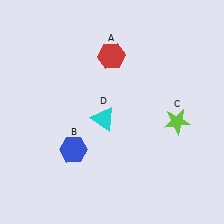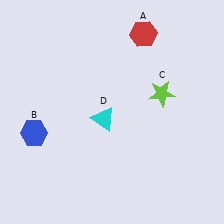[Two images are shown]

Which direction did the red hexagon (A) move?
The red hexagon (A) moved right.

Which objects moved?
The objects that moved are: the red hexagon (A), the blue hexagon (B), the lime star (C).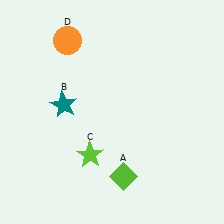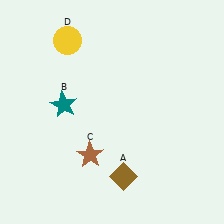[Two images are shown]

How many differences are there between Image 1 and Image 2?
There are 3 differences between the two images.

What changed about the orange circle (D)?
In Image 1, D is orange. In Image 2, it changed to yellow.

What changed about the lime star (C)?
In Image 1, C is lime. In Image 2, it changed to brown.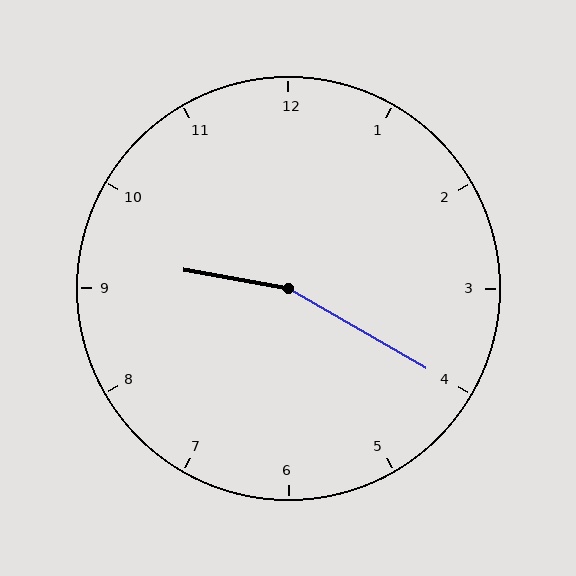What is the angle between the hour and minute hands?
Approximately 160 degrees.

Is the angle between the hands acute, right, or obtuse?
It is obtuse.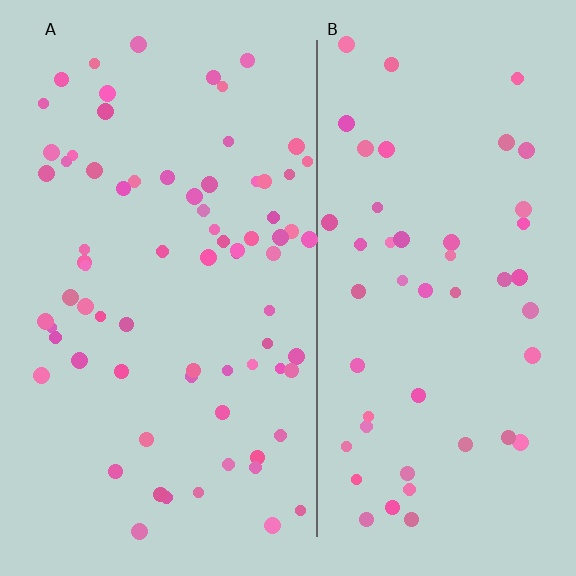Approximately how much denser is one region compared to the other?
Approximately 1.5× — region A over region B.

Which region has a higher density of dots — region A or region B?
A (the left).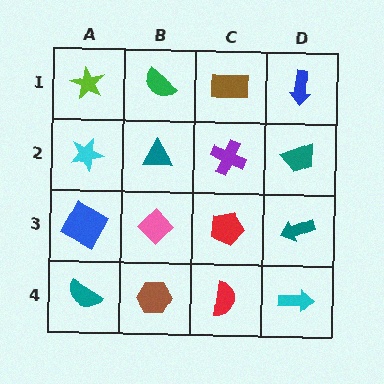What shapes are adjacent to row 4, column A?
A blue square (row 3, column A), a brown hexagon (row 4, column B).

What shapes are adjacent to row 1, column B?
A teal triangle (row 2, column B), a lime star (row 1, column A), a brown rectangle (row 1, column C).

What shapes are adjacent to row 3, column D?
A teal trapezoid (row 2, column D), a cyan arrow (row 4, column D), a red pentagon (row 3, column C).